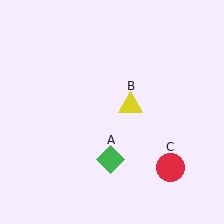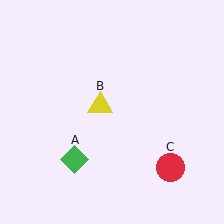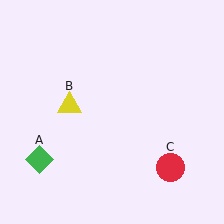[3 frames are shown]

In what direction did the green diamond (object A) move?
The green diamond (object A) moved left.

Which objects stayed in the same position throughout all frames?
Red circle (object C) remained stationary.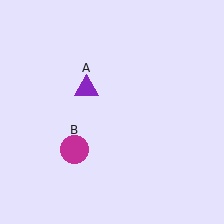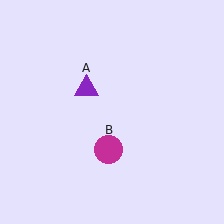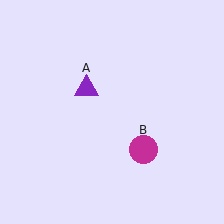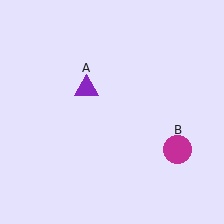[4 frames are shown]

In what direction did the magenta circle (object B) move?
The magenta circle (object B) moved right.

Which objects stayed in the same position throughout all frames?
Purple triangle (object A) remained stationary.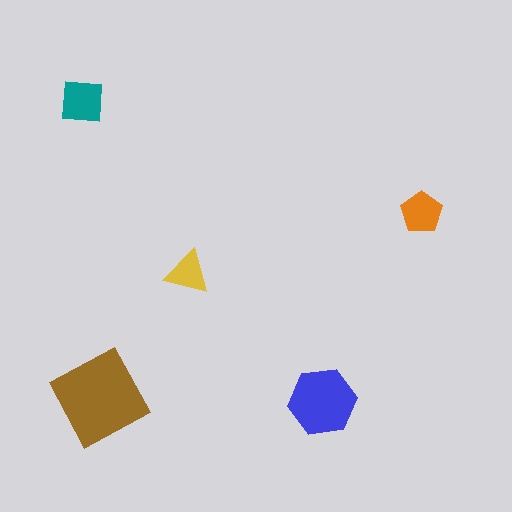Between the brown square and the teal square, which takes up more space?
The brown square.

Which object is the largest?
The brown square.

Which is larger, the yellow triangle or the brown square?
The brown square.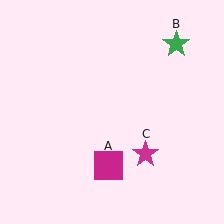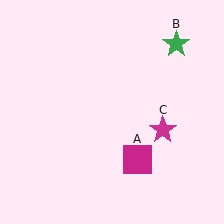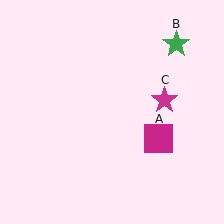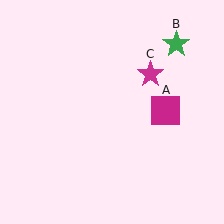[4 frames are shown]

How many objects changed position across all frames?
2 objects changed position: magenta square (object A), magenta star (object C).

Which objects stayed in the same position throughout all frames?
Green star (object B) remained stationary.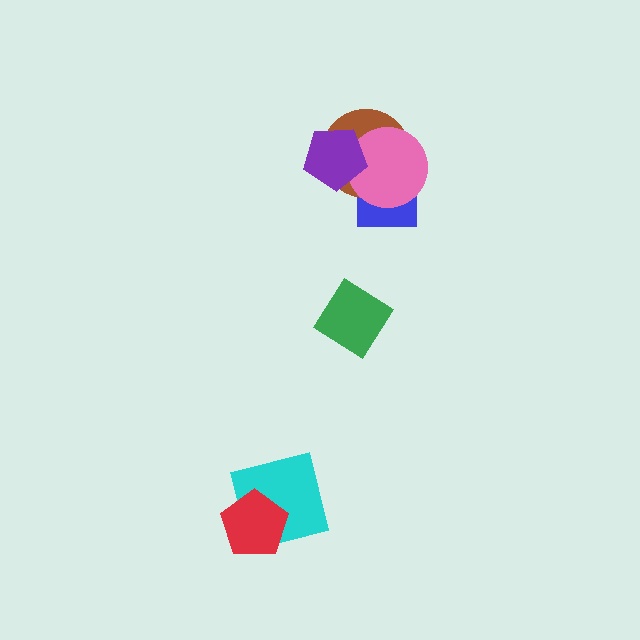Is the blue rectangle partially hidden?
Yes, it is partially covered by another shape.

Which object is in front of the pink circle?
The purple pentagon is in front of the pink circle.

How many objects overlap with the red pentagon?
1 object overlaps with the red pentagon.